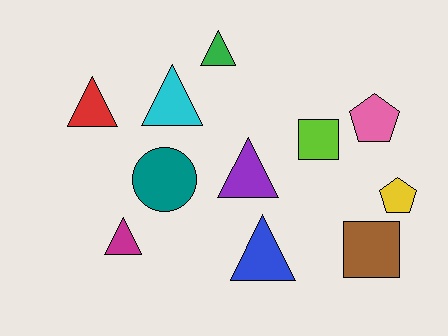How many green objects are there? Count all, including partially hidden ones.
There is 1 green object.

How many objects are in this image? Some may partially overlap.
There are 11 objects.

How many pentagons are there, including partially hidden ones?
There are 2 pentagons.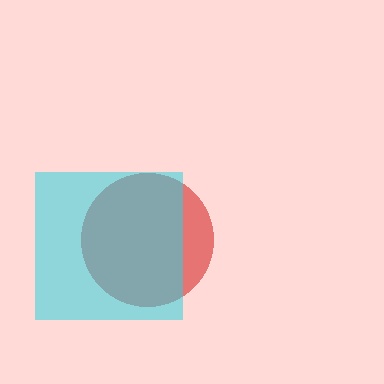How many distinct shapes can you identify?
There are 2 distinct shapes: a red circle, a cyan square.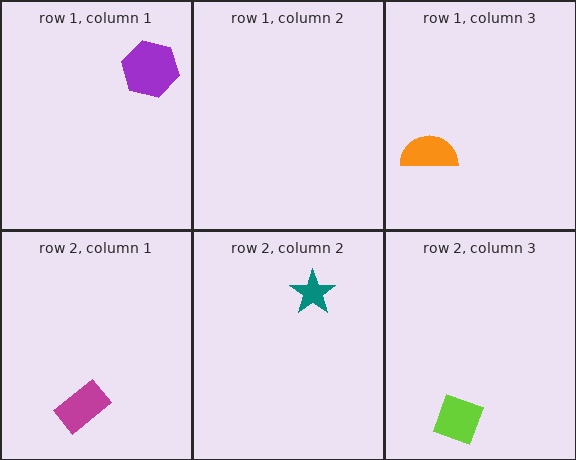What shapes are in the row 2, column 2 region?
The teal star.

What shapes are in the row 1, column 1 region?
The purple hexagon.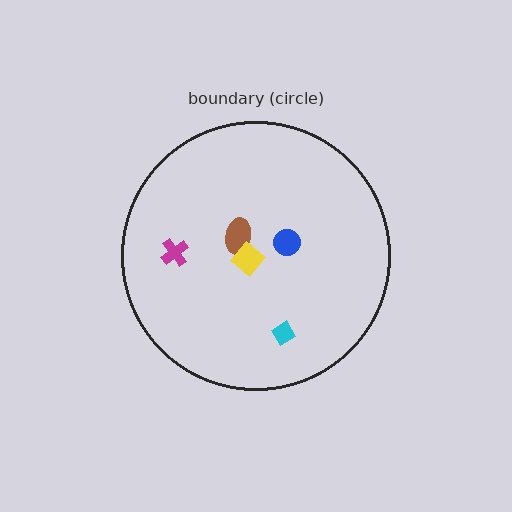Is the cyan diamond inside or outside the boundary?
Inside.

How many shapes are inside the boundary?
5 inside, 0 outside.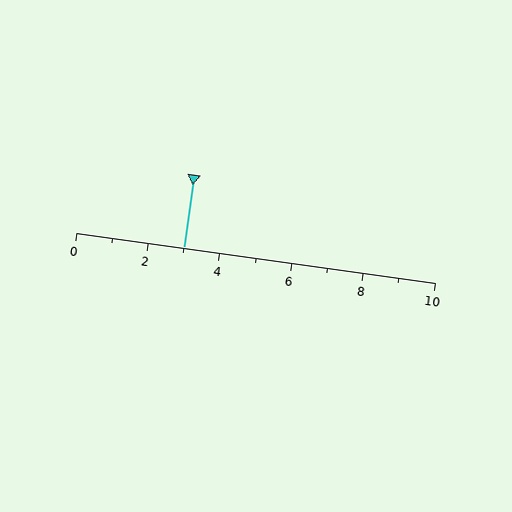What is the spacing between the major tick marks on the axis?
The major ticks are spaced 2 apart.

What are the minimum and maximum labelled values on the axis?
The axis runs from 0 to 10.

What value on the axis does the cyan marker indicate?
The marker indicates approximately 3.